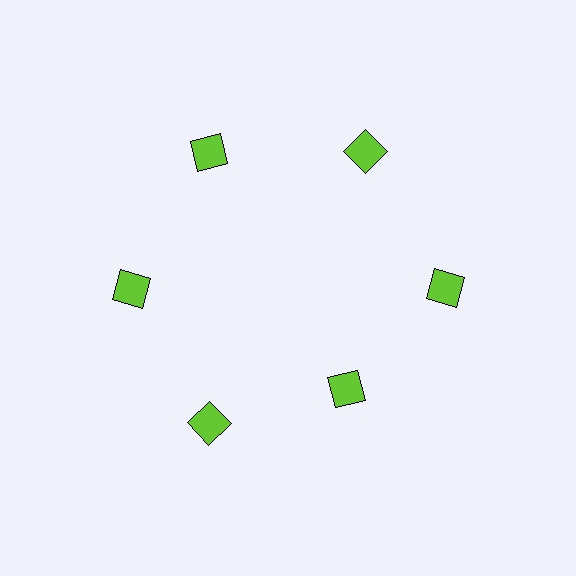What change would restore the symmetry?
The symmetry would be restored by moving it outward, back onto the ring so that all 6 squares sit at equal angles and equal distance from the center.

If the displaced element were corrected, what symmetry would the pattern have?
It would have 6-fold rotational symmetry — the pattern would map onto itself every 60 degrees.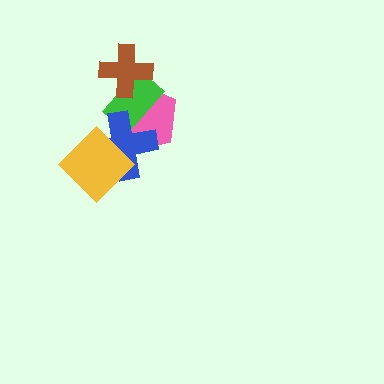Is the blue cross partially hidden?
Yes, it is partially covered by another shape.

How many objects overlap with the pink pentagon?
4 objects overlap with the pink pentagon.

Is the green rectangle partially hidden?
Yes, it is partially covered by another shape.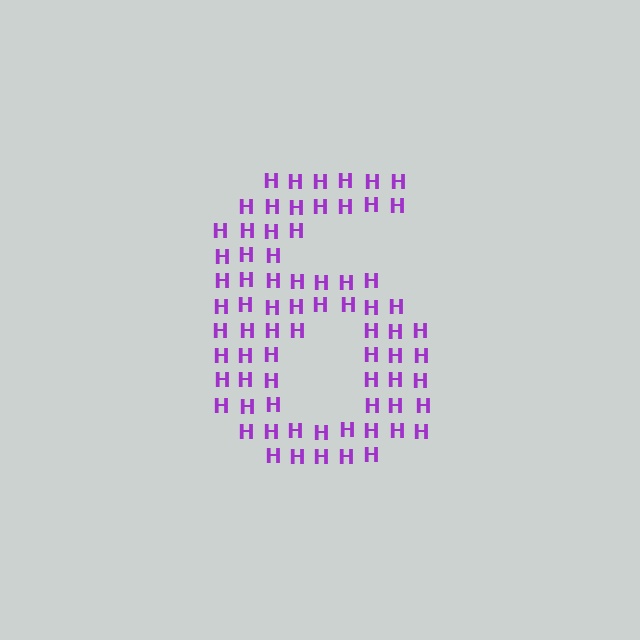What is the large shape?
The large shape is the digit 6.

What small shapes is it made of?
It is made of small letter H's.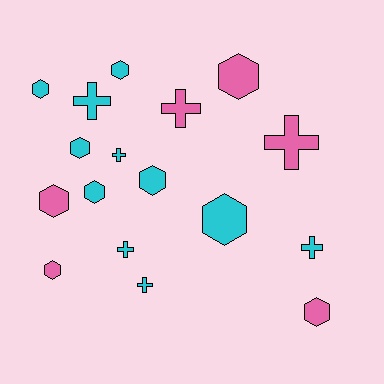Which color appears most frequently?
Cyan, with 11 objects.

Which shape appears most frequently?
Hexagon, with 10 objects.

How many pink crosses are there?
There are 2 pink crosses.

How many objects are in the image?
There are 17 objects.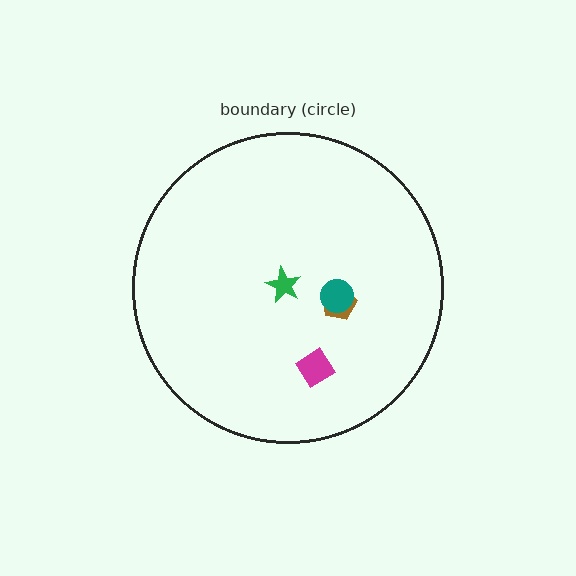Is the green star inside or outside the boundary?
Inside.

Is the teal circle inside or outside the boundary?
Inside.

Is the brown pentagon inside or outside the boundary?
Inside.